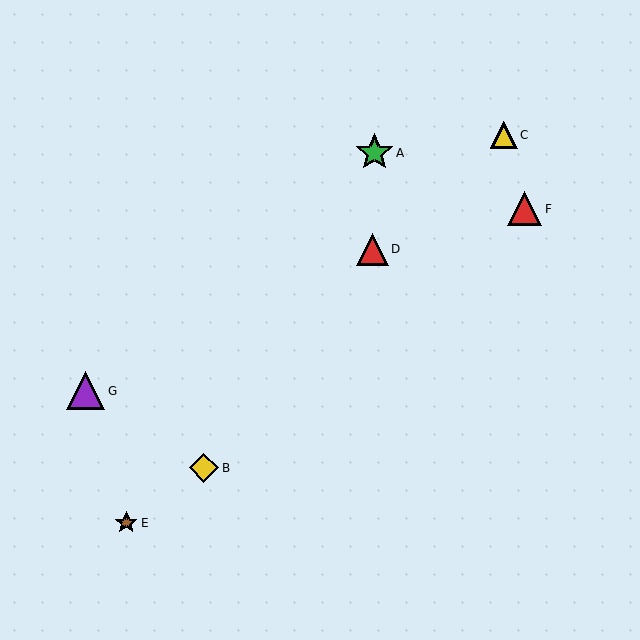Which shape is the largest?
The purple triangle (labeled G) is the largest.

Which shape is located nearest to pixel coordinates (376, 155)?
The green star (labeled A) at (374, 153) is nearest to that location.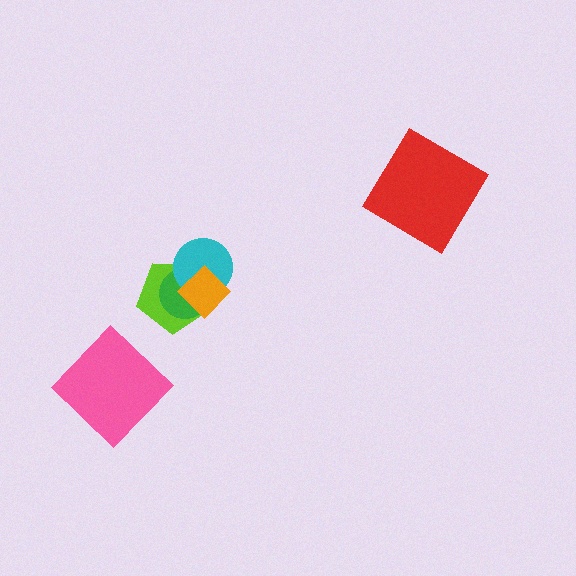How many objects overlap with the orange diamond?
3 objects overlap with the orange diamond.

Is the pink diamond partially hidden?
No, no other shape covers it.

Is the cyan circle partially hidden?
Yes, it is partially covered by another shape.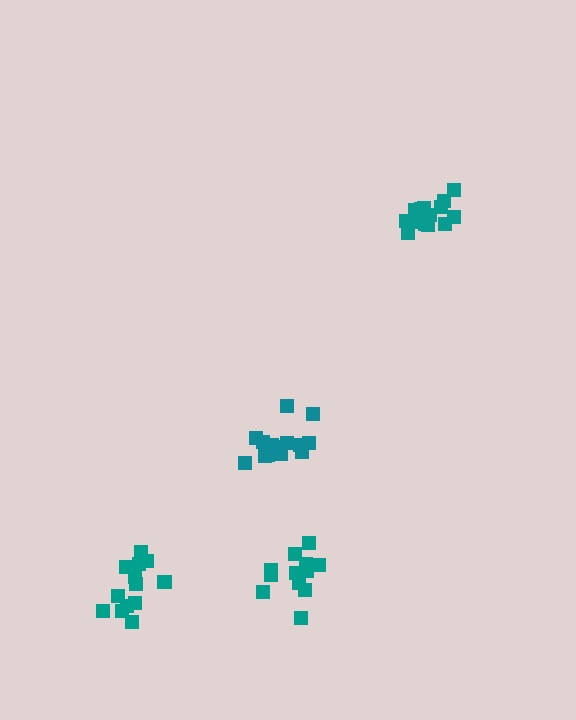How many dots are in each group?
Group 1: 13 dots, Group 2: 12 dots, Group 3: 16 dots, Group 4: 16 dots (57 total).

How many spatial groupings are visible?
There are 4 spatial groupings.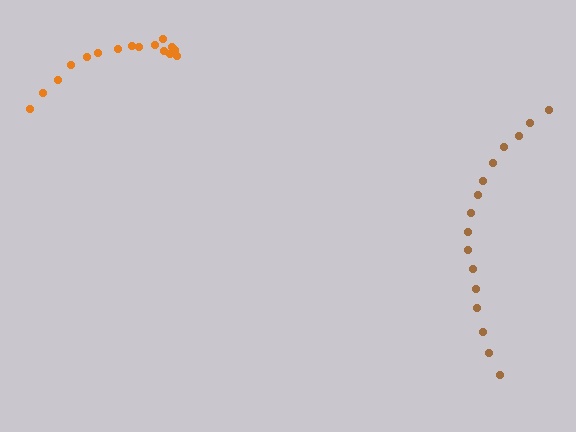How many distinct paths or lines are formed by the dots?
There are 2 distinct paths.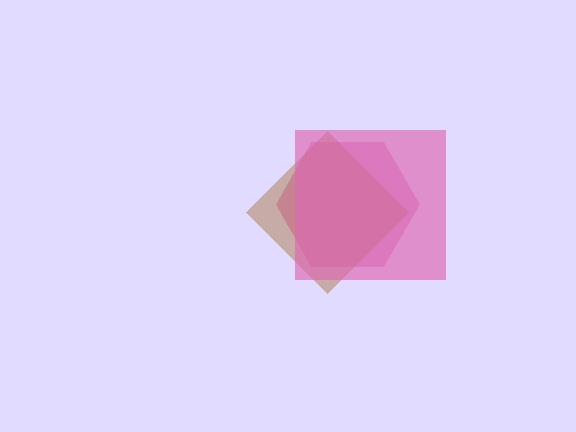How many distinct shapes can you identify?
There are 3 distinct shapes: a magenta hexagon, a brown diamond, a pink square.